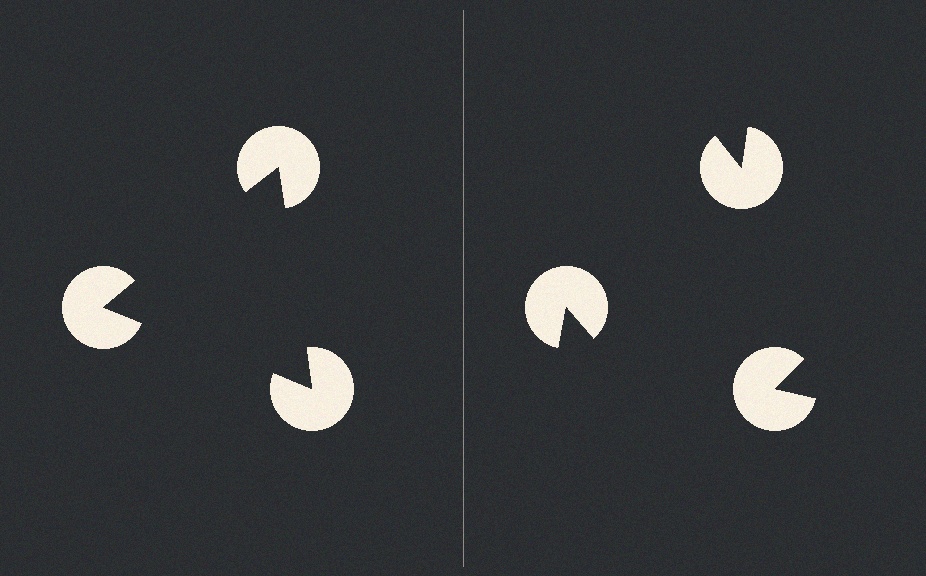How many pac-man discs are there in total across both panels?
6 — 3 on each side.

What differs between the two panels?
The pac-man discs are positioned identically on both sides; only the wedge orientations differ. On the left they align to a triangle; on the right they are misaligned.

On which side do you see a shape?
An illusory triangle appears on the left side. On the right side the wedge cuts are rotated, so no coherent shape forms.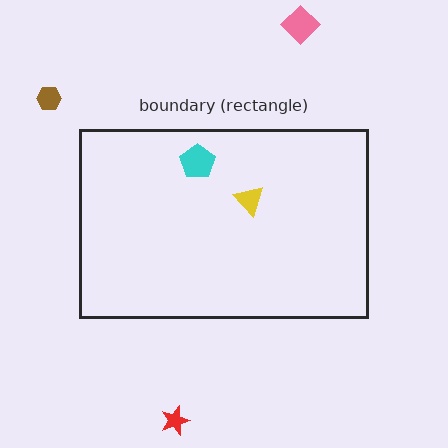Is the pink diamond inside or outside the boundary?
Outside.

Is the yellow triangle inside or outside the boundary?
Inside.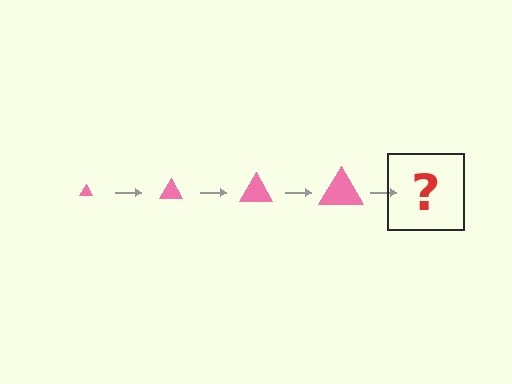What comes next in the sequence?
The next element should be a pink triangle, larger than the previous one.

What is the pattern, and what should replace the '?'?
The pattern is that the triangle gets progressively larger each step. The '?' should be a pink triangle, larger than the previous one.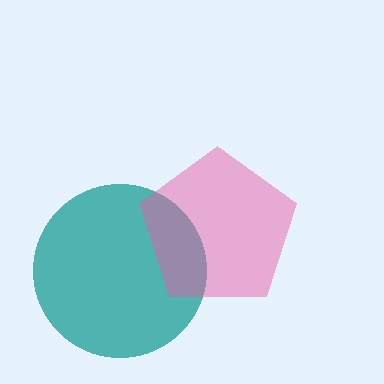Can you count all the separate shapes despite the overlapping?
Yes, there are 2 separate shapes.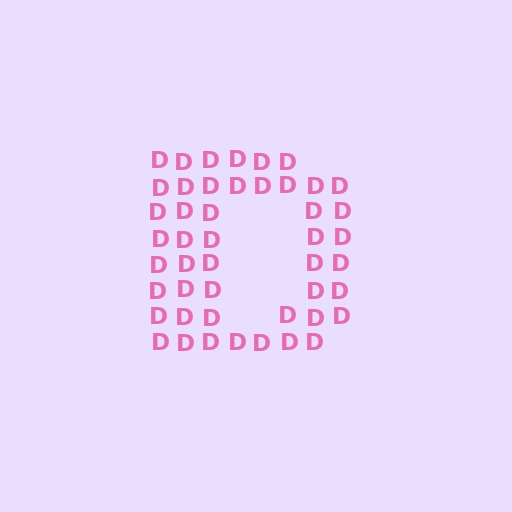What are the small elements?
The small elements are letter D's.